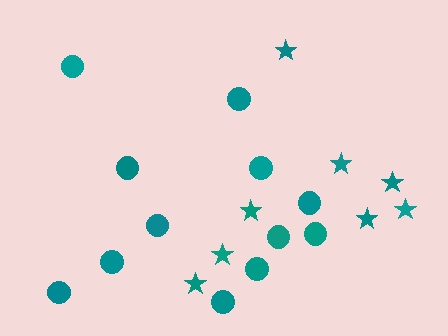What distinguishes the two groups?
There are 2 groups: one group of circles (12) and one group of stars (8).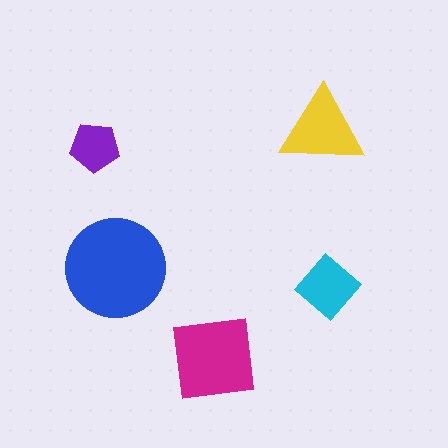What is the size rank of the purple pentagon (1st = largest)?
5th.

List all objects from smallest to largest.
The purple pentagon, the cyan diamond, the yellow triangle, the magenta square, the blue circle.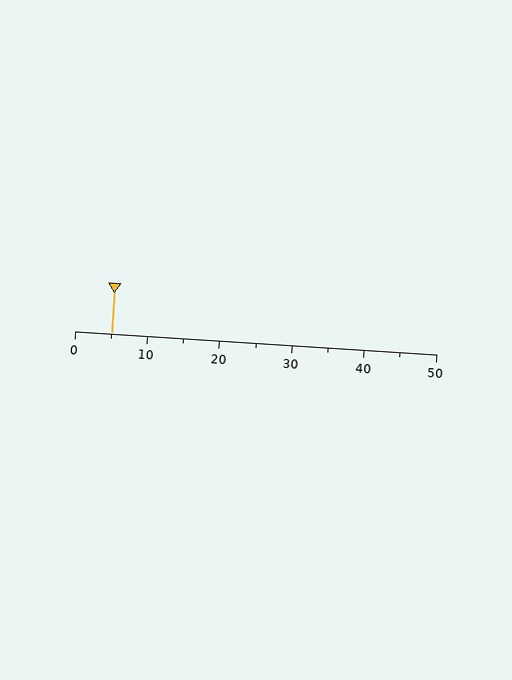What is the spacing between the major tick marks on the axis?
The major ticks are spaced 10 apart.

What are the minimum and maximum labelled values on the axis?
The axis runs from 0 to 50.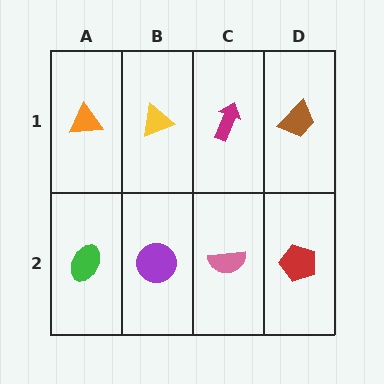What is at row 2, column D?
A red pentagon.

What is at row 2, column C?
A pink semicircle.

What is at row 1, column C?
A magenta arrow.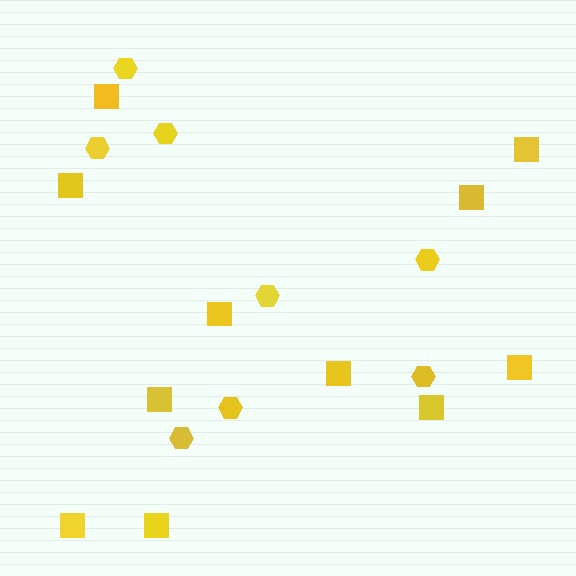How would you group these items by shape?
There are 2 groups: one group of hexagons (8) and one group of squares (11).